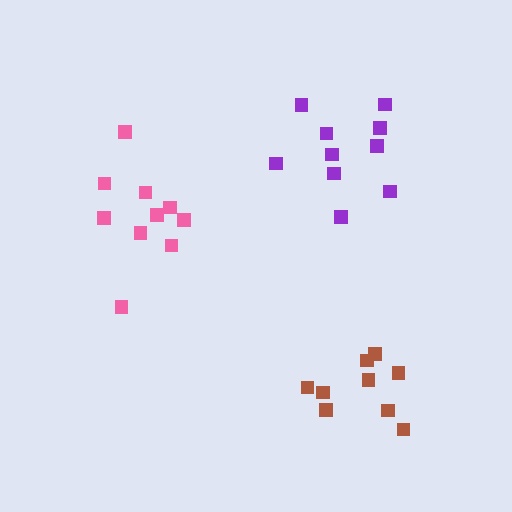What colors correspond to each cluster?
The clusters are colored: purple, pink, brown.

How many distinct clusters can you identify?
There are 3 distinct clusters.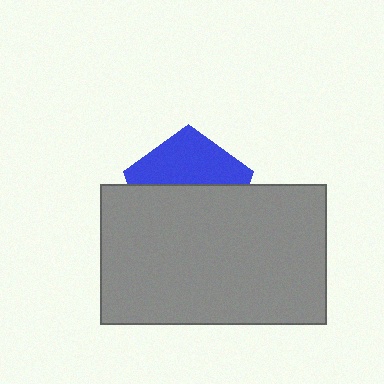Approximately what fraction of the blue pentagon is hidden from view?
Roughly 59% of the blue pentagon is hidden behind the gray rectangle.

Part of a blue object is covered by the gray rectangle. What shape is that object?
It is a pentagon.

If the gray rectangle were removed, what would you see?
You would see the complete blue pentagon.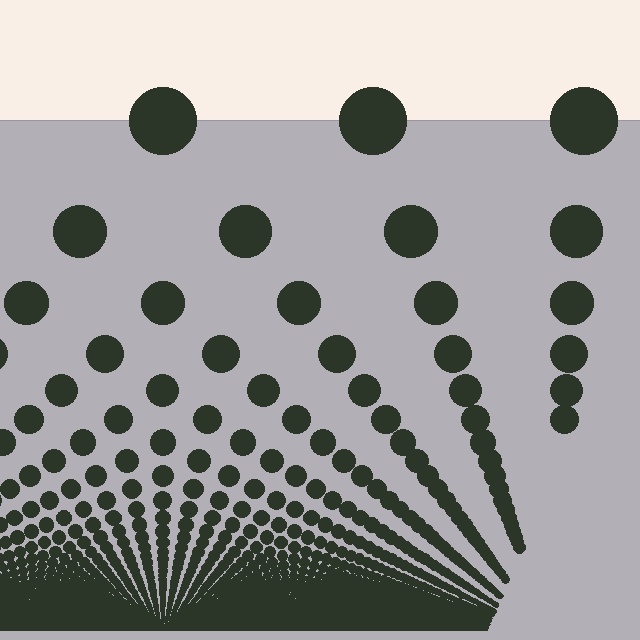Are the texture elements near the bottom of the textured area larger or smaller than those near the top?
Smaller. The gradient is inverted — elements near the bottom are smaller and denser.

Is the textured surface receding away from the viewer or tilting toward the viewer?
The surface appears to tilt toward the viewer. Texture elements get larger and sparser toward the top.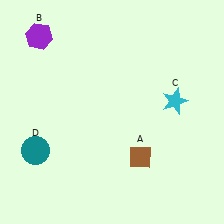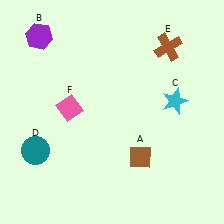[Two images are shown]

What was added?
A brown cross (E), a pink diamond (F) were added in Image 2.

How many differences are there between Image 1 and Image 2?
There are 2 differences between the two images.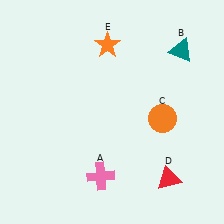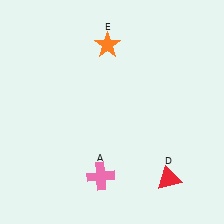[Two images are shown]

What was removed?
The teal triangle (B), the orange circle (C) were removed in Image 2.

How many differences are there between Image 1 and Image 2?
There are 2 differences between the two images.